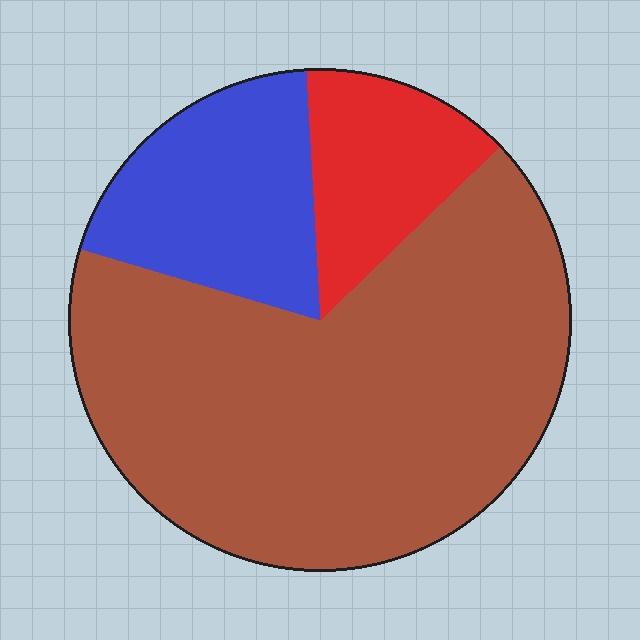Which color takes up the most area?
Brown, at roughly 65%.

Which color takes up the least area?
Red, at roughly 15%.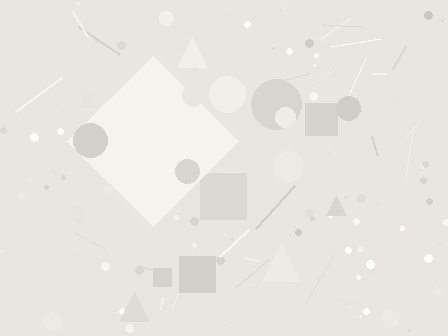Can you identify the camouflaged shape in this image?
The camouflaged shape is a diamond.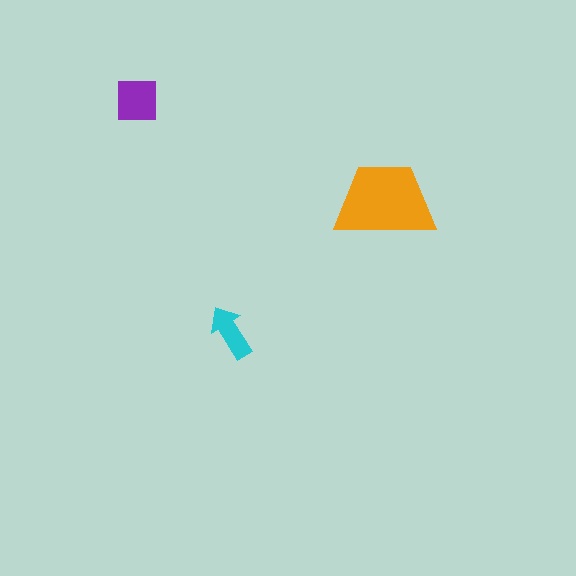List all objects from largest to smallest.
The orange trapezoid, the purple square, the cyan arrow.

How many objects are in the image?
There are 3 objects in the image.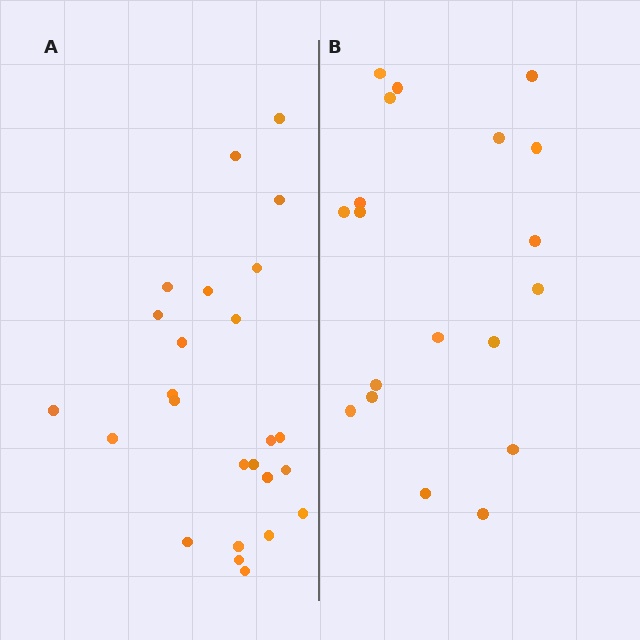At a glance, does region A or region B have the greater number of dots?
Region A (the left region) has more dots.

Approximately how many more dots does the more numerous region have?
Region A has about 6 more dots than region B.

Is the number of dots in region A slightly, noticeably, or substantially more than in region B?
Region A has noticeably more, but not dramatically so. The ratio is roughly 1.3 to 1.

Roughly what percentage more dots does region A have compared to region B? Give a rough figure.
About 30% more.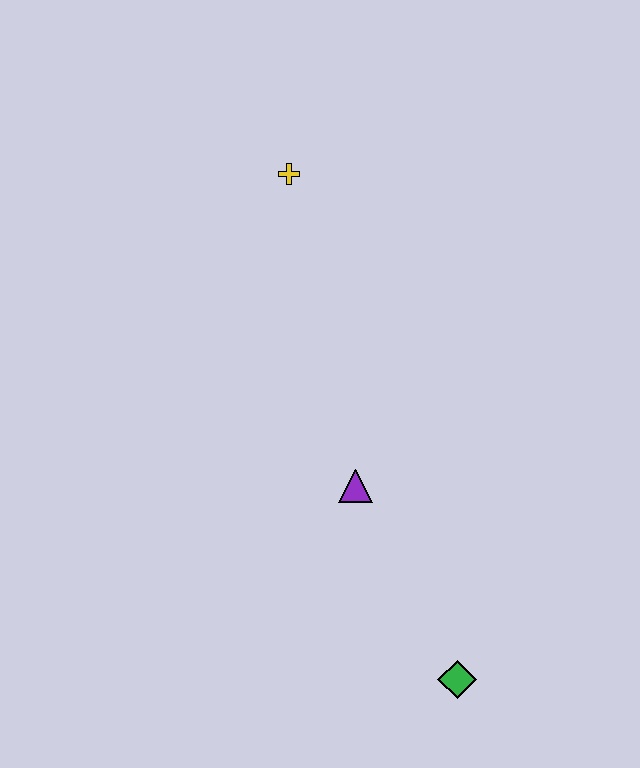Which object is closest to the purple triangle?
The green diamond is closest to the purple triangle.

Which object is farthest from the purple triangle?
The yellow cross is farthest from the purple triangle.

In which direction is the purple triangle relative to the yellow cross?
The purple triangle is below the yellow cross.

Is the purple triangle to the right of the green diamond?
No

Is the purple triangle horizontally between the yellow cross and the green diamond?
Yes